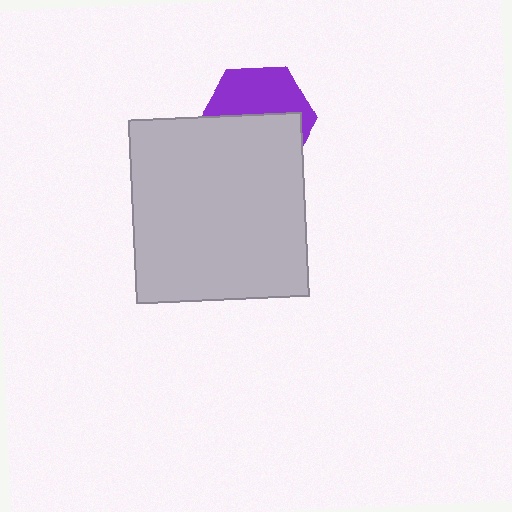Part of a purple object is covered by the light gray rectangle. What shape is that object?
It is a hexagon.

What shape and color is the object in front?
The object in front is a light gray rectangle.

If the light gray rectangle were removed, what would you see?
You would see the complete purple hexagon.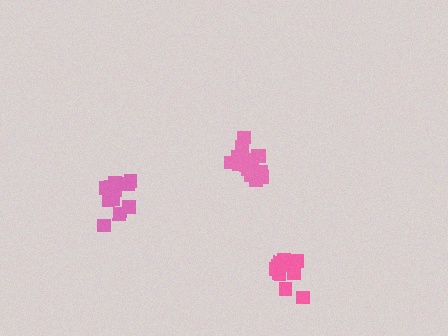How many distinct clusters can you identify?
There are 3 distinct clusters.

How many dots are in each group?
Group 1: 12 dots, Group 2: 12 dots, Group 3: 17 dots (41 total).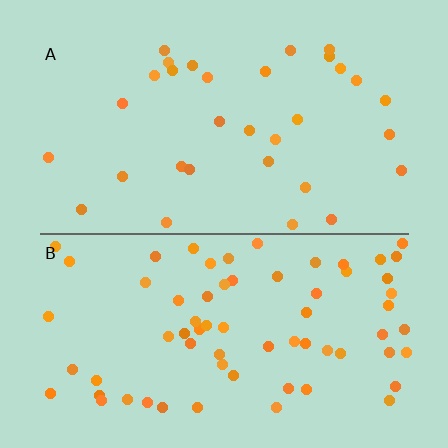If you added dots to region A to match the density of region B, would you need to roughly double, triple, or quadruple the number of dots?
Approximately double.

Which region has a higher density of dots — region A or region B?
B (the bottom).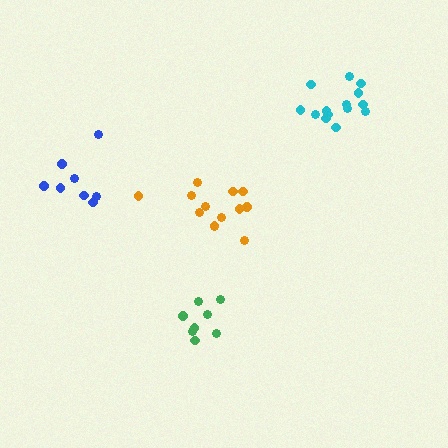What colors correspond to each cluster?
The clusters are colored: cyan, green, blue, orange.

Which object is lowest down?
The green cluster is bottommost.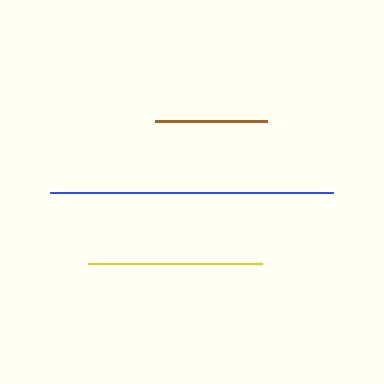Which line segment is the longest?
The blue line is the longest at approximately 284 pixels.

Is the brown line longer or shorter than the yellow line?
The yellow line is longer than the brown line.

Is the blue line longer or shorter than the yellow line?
The blue line is longer than the yellow line.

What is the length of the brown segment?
The brown segment is approximately 112 pixels long.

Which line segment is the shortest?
The brown line is the shortest at approximately 112 pixels.